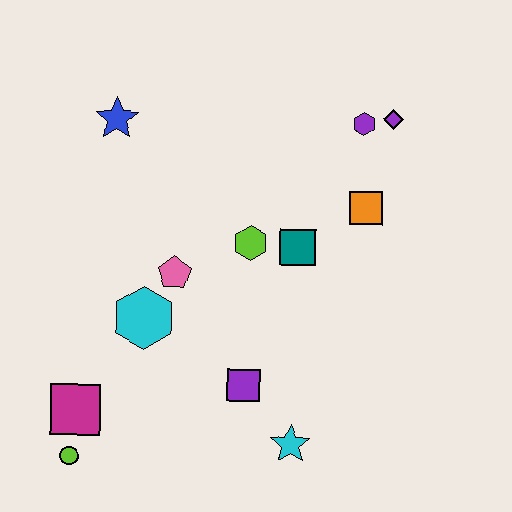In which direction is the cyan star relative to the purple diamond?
The cyan star is below the purple diamond.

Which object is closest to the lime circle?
The magenta square is closest to the lime circle.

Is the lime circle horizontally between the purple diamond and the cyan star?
No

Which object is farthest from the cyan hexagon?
The purple diamond is farthest from the cyan hexagon.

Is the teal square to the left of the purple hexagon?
Yes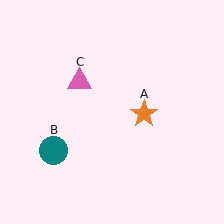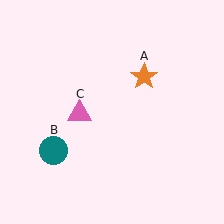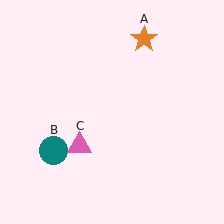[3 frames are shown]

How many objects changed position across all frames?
2 objects changed position: orange star (object A), pink triangle (object C).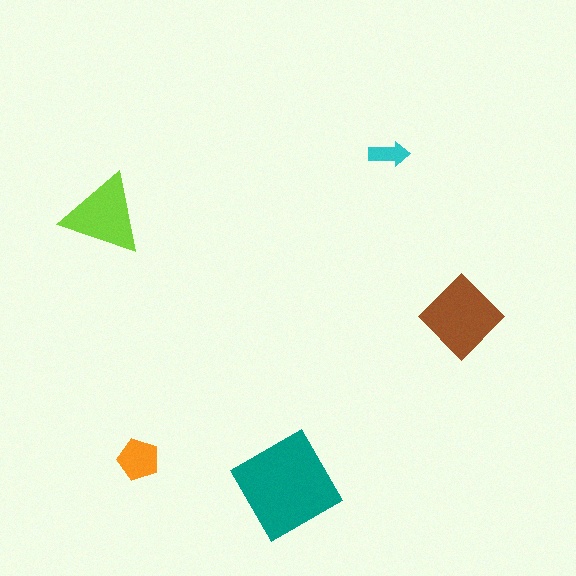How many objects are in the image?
There are 5 objects in the image.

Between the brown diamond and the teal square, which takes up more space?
The teal square.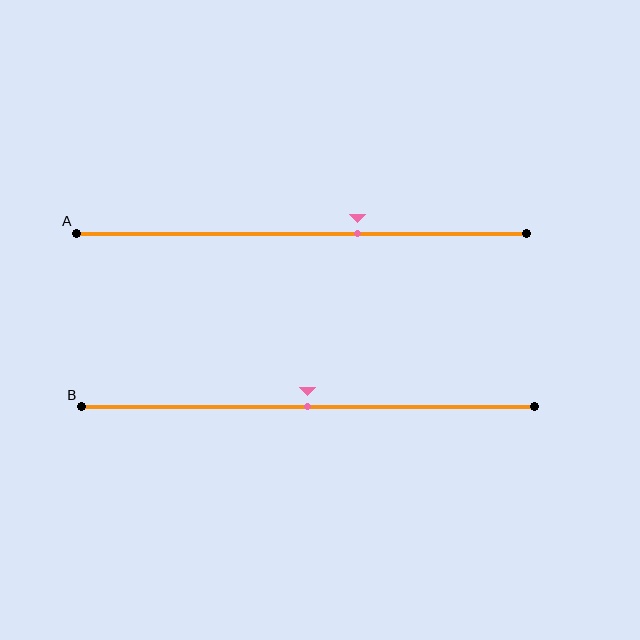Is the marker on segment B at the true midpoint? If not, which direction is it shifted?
Yes, the marker on segment B is at the true midpoint.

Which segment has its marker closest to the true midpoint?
Segment B has its marker closest to the true midpoint.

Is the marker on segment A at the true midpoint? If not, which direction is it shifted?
No, the marker on segment A is shifted to the right by about 12% of the segment length.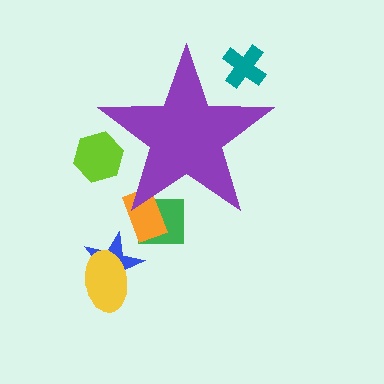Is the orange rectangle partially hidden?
Yes, the orange rectangle is partially hidden behind the purple star.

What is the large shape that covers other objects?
A purple star.